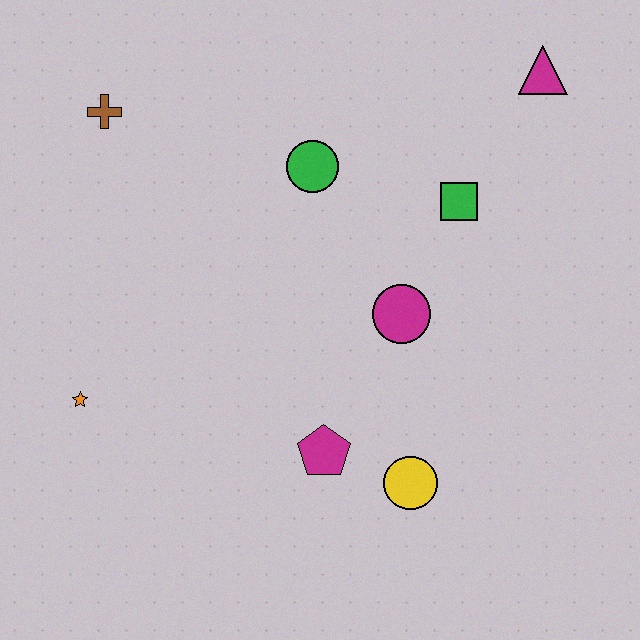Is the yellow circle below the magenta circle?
Yes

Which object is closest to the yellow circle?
The magenta pentagon is closest to the yellow circle.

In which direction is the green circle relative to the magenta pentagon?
The green circle is above the magenta pentagon.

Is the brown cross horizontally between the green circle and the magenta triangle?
No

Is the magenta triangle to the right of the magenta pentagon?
Yes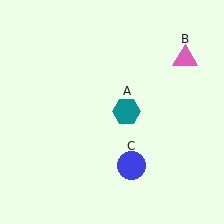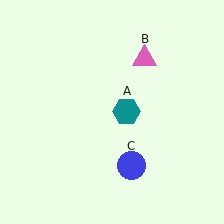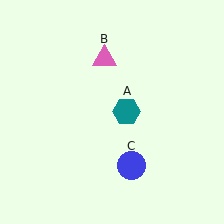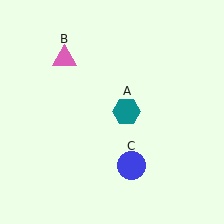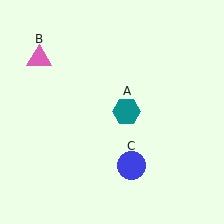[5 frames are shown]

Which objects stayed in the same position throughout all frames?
Teal hexagon (object A) and blue circle (object C) remained stationary.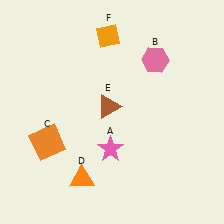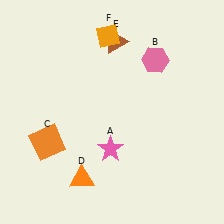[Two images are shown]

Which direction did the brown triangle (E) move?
The brown triangle (E) moved up.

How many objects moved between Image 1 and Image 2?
1 object moved between the two images.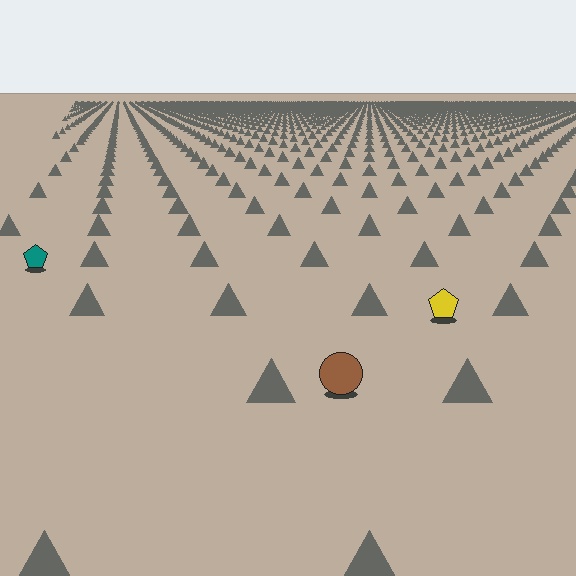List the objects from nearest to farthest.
From nearest to farthest: the brown circle, the yellow pentagon, the teal pentagon.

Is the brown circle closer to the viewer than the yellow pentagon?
Yes. The brown circle is closer — you can tell from the texture gradient: the ground texture is coarser near it.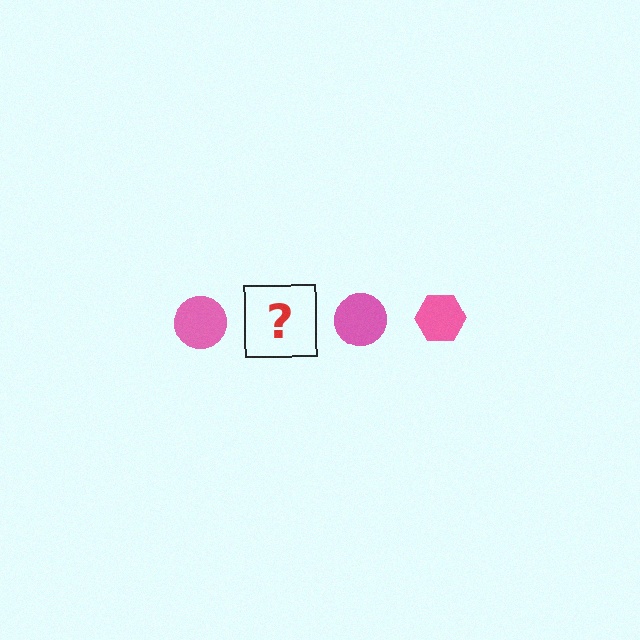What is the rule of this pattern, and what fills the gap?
The rule is that the pattern cycles through circle, hexagon shapes in pink. The gap should be filled with a pink hexagon.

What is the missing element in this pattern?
The missing element is a pink hexagon.